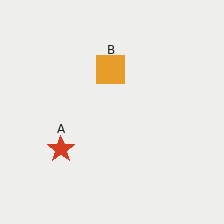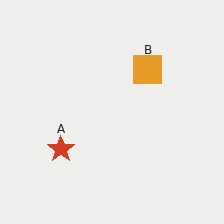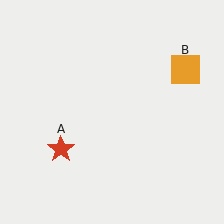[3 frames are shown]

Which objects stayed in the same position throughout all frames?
Red star (object A) remained stationary.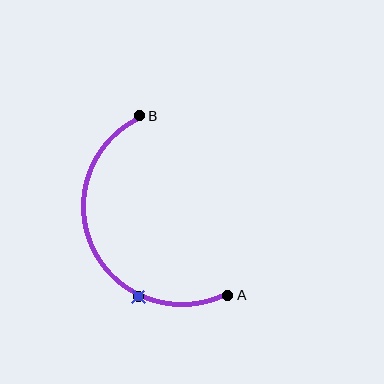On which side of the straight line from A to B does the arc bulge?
The arc bulges to the left of the straight line connecting A and B.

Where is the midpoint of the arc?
The arc midpoint is the point on the curve farthest from the straight line joining A and B. It sits to the left of that line.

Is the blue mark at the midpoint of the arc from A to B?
No. The blue mark lies on the arc but is closer to endpoint A. The arc midpoint would be at the point on the curve equidistant along the arc from both A and B.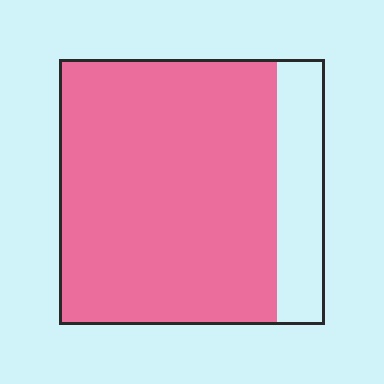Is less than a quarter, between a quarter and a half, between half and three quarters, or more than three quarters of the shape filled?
More than three quarters.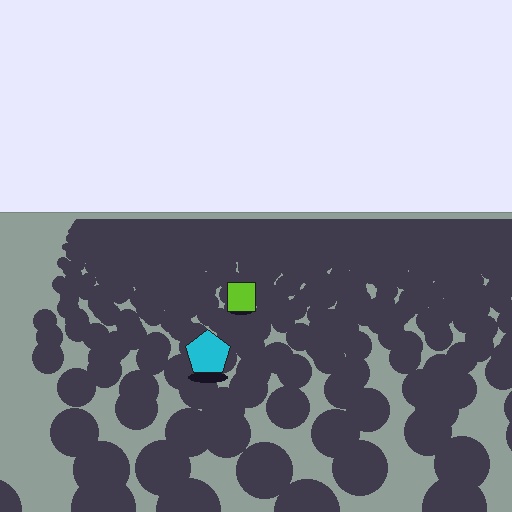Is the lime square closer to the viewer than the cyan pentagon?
No. The cyan pentagon is closer — you can tell from the texture gradient: the ground texture is coarser near it.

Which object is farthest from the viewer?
The lime square is farthest from the viewer. It appears smaller and the ground texture around it is denser.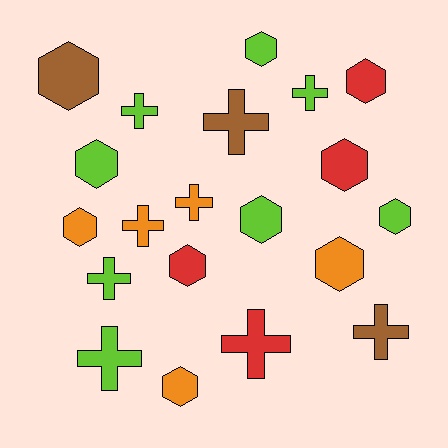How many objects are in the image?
There are 20 objects.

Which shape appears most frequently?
Hexagon, with 11 objects.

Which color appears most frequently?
Lime, with 8 objects.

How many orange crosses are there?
There are 2 orange crosses.